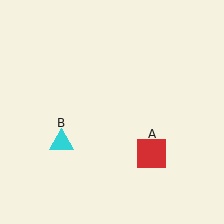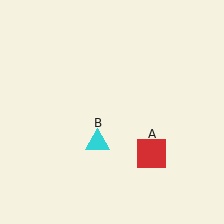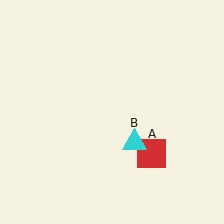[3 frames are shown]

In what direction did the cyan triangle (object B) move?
The cyan triangle (object B) moved right.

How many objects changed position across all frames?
1 object changed position: cyan triangle (object B).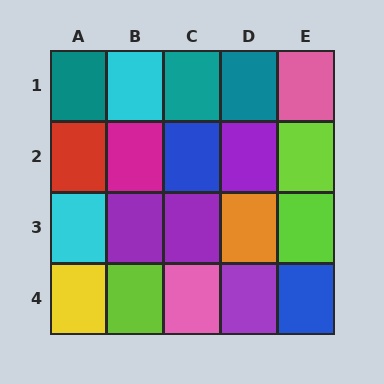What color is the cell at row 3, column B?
Purple.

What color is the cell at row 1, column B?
Cyan.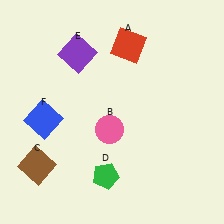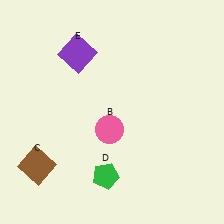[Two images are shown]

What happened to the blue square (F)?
The blue square (F) was removed in Image 2. It was in the bottom-left area of Image 1.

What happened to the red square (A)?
The red square (A) was removed in Image 2. It was in the top-right area of Image 1.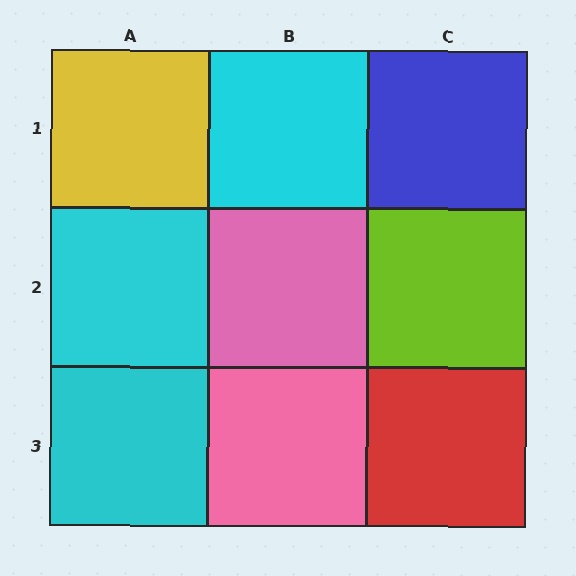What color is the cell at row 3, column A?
Cyan.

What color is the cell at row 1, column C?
Blue.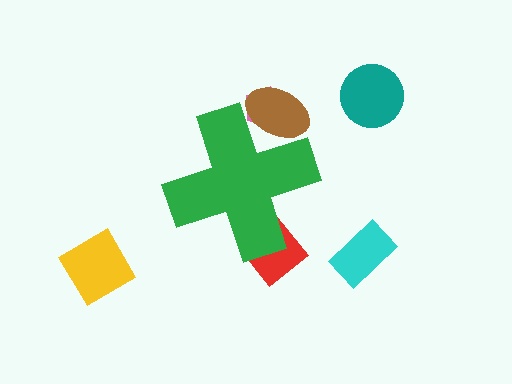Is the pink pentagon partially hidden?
Yes, the pink pentagon is partially hidden behind the green cross.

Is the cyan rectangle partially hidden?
No, the cyan rectangle is fully visible.